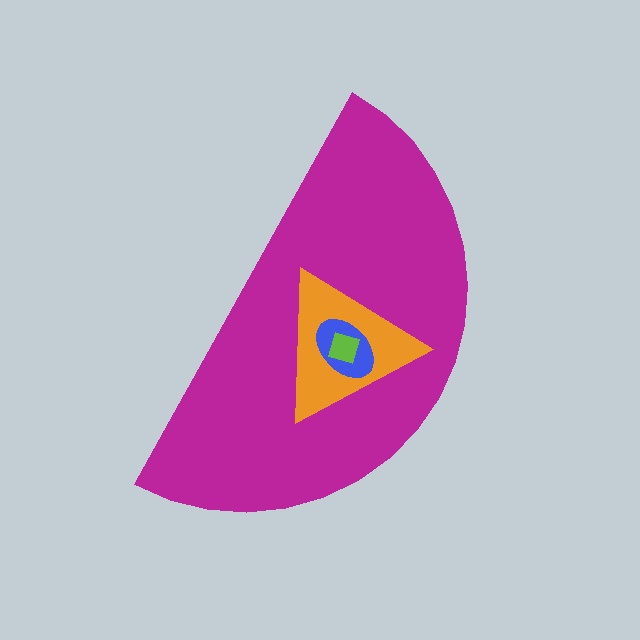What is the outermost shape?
The magenta semicircle.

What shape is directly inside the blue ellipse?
The lime square.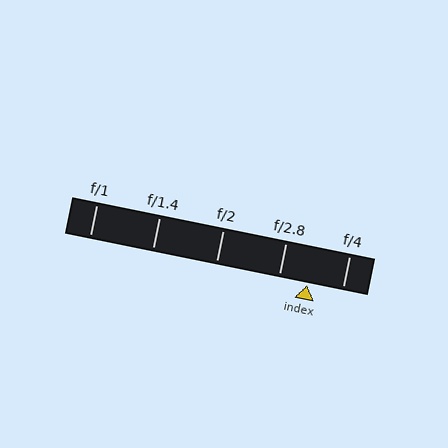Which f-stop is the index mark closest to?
The index mark is closest to f/2.8.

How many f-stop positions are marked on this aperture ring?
There are 5 f-stop positions marked.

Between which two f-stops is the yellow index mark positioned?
The index mark is between f/2.8 and f/4.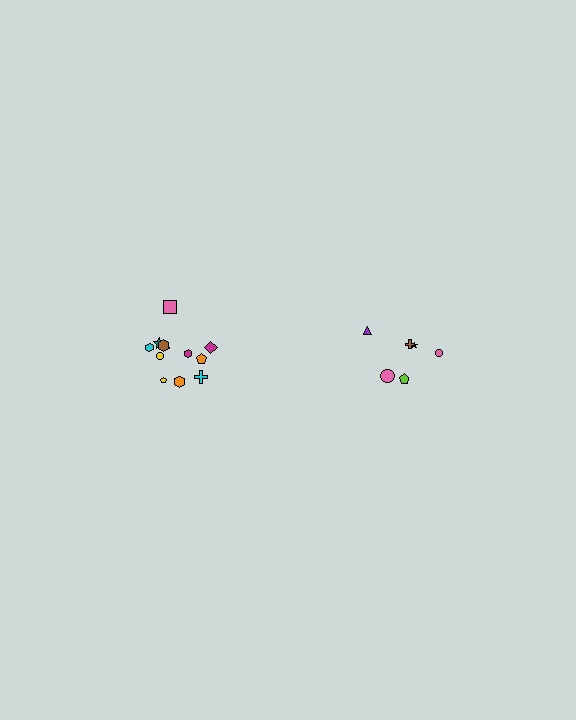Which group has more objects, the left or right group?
The left group.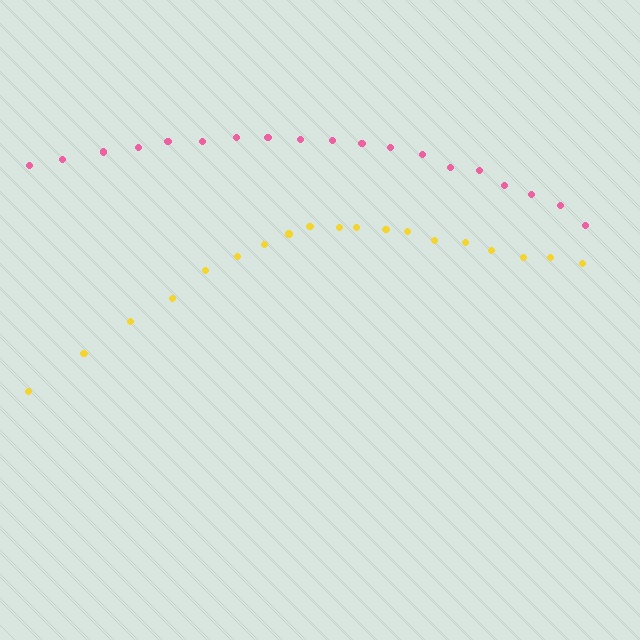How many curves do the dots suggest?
There are 2 distinct paths.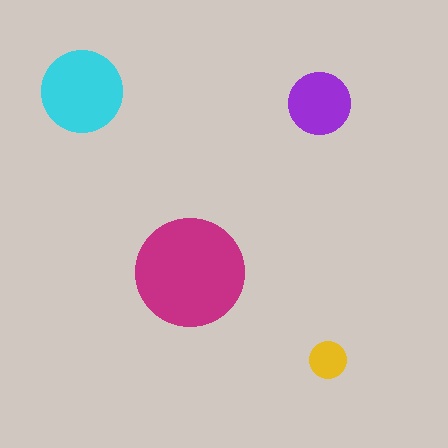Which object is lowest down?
The yellow circle is bottommost.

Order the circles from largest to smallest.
the magenta one, the cyan one, the purple one, the yellow one.